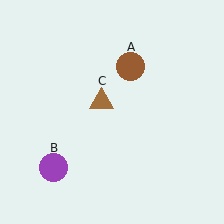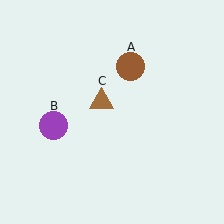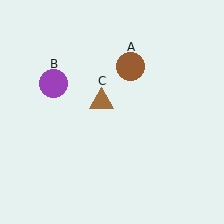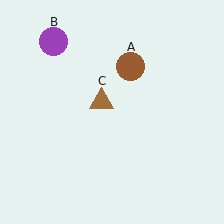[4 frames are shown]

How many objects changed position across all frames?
1 object changed position: purple circle (object B).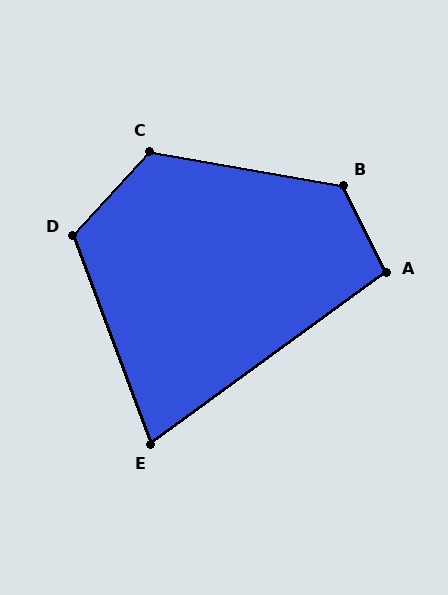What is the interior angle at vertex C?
Approximately 123 degrees (obtuse).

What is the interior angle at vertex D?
Approximately 117 degrees (obtuse).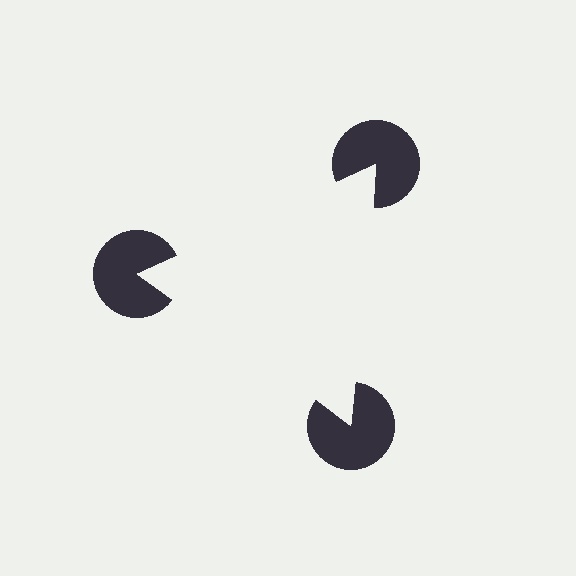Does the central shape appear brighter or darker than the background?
It typically appears slightly brighter than the background, even though no actual brightness change is drawn.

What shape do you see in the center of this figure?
An illusory triangle — its edges are inferred from the aligned wedge cuts in the pac-man discs, not physically drawn.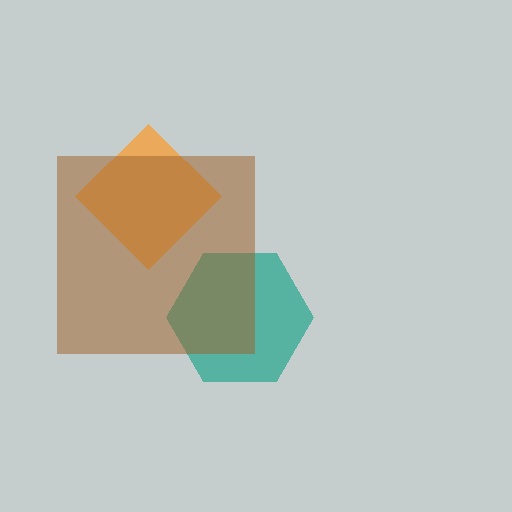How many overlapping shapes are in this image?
There are 3 overlapping shapes in the image.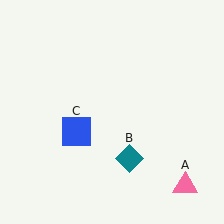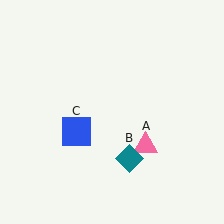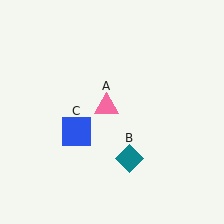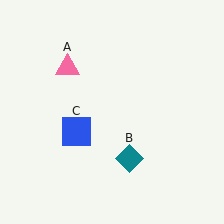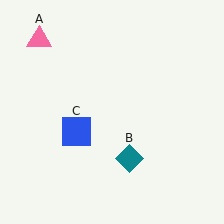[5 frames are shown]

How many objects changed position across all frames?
1 object changed position: pink triangle (object A).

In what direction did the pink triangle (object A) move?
The pink triangle (object A) moved up and to the left.